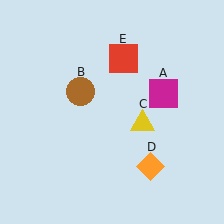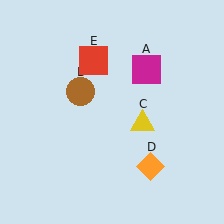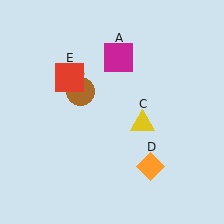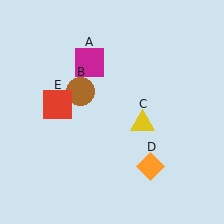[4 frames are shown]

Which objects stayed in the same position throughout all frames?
Brown circle (object B) and yellow triangle (object C) and orange diamond (object D) remained stationary.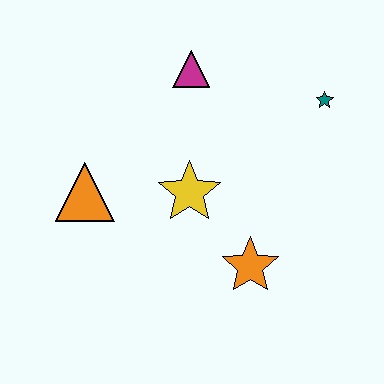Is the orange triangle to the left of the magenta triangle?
Yes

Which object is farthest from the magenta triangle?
The orange star is farthest from the magenta triangle.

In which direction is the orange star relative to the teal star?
The orange star is below the teal star.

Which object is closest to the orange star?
The yellow star is closest to the orange star.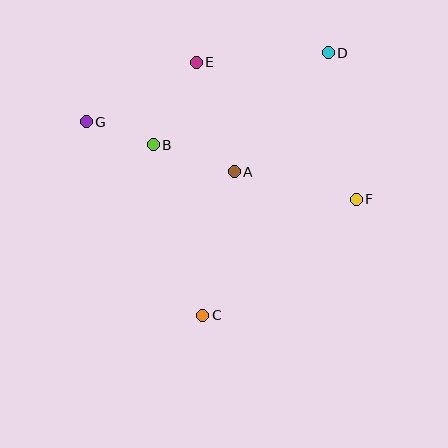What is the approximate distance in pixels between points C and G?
The distance between C and G is approximately 226 pixels.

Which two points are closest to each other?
Points B and G are closest to each other.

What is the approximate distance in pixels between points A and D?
The distance between A and D is approximately 152 pixels.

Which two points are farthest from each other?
Points C and D are farthest from each other.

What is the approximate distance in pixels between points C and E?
The distance between C and E is approximately 253 pixels.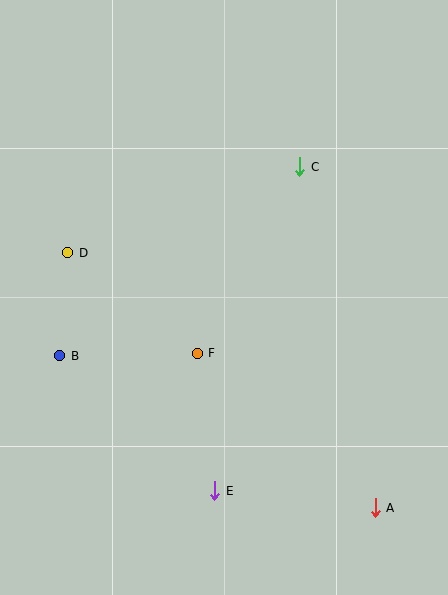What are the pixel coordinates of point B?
Point B is at (60, 356).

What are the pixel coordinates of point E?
Point E is at (215, 491).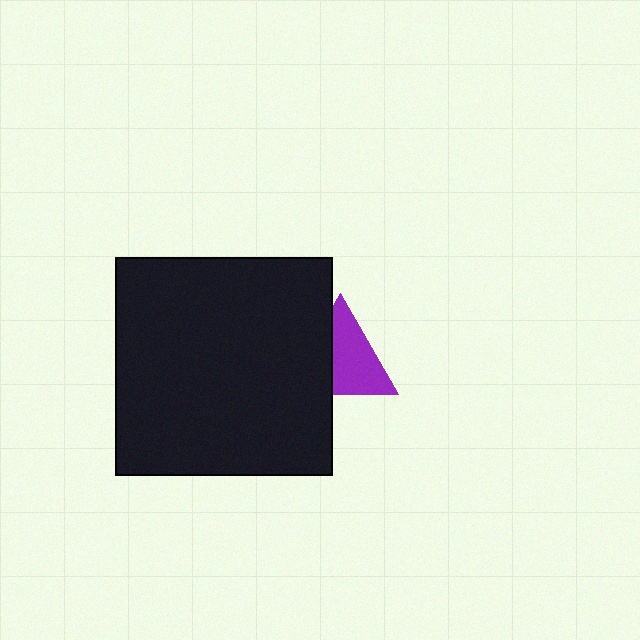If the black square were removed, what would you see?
You would see the complete purple triangle.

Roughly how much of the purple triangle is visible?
About half of it is visible (roughly 61%).